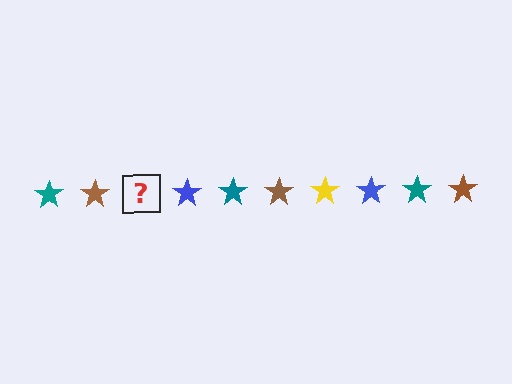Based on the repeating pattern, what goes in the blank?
The blank should be a yellow star.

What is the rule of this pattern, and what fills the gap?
The rule is that the pattern cycles through teal, brown, yellow, blue stars. The gap should be filled with a yellow star.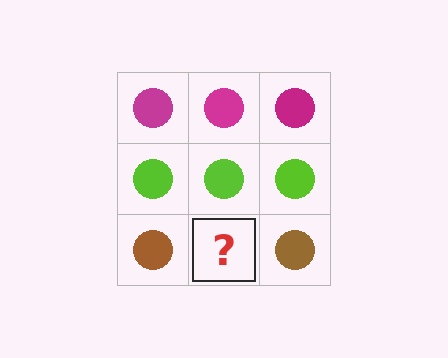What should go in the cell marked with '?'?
The missing cell should contain a brown circle.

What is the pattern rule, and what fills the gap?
The rule is that each row has a consistent color. The gap should be filled with a brown circle.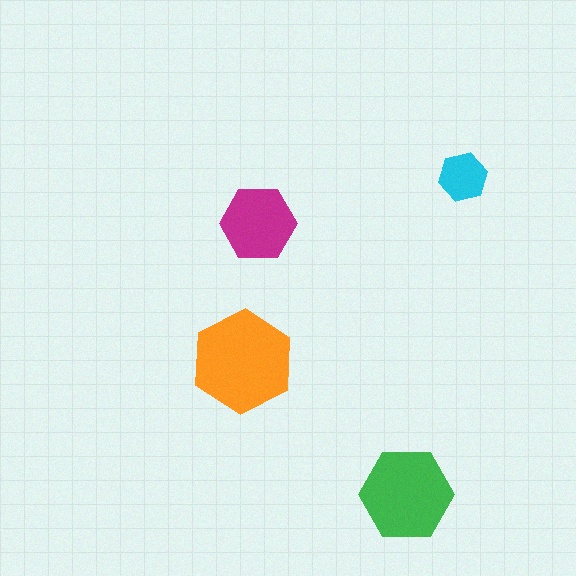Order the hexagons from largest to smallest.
the orange one, the green one, the magenta one, the cyan one.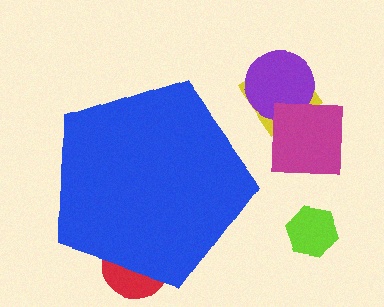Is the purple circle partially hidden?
No, the purple circle is fully visible.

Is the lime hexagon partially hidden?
No, the lime hexagon is fully visible.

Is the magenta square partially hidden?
No, the magenta square is fully visible.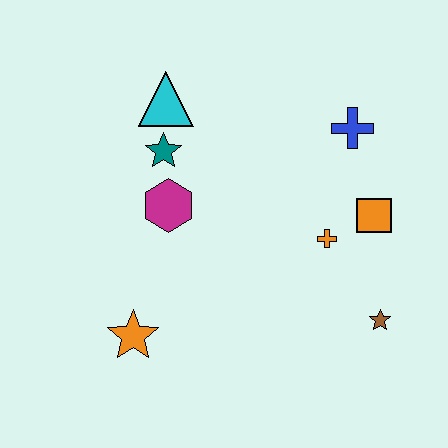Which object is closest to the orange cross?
The orange square is closest to the orange cross.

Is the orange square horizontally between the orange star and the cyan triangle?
No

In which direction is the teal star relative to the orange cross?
The teal star is to the left of the orange cross.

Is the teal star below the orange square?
No